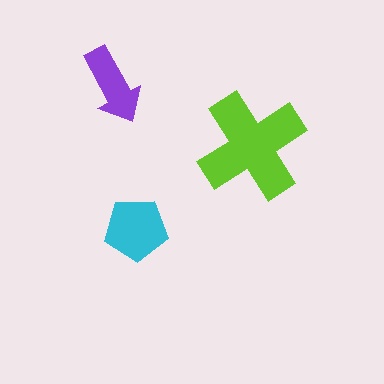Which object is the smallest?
The purple arrow.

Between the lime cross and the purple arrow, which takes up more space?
The lime cross.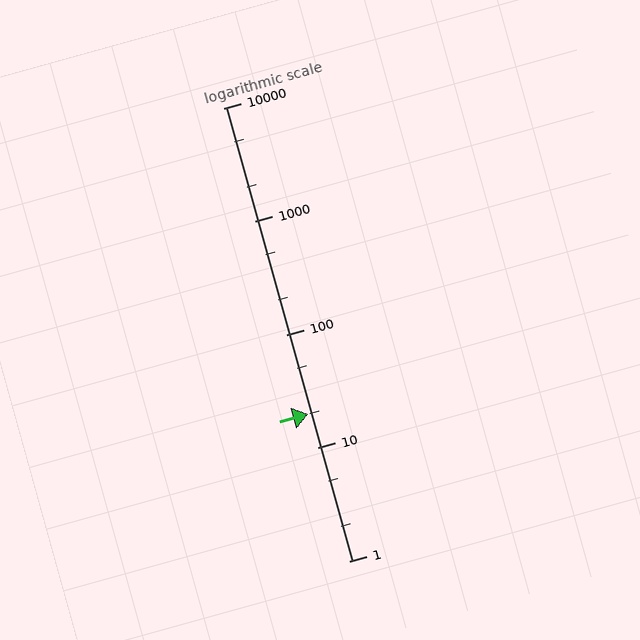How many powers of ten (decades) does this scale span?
The scale spans 4 decades, from 1 to 10000.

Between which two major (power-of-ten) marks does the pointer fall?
The pointer is between 10 and 100.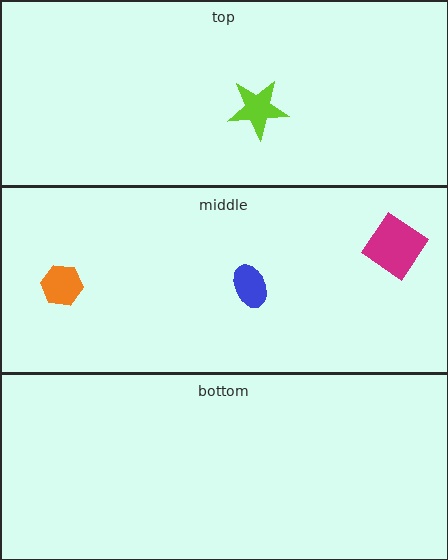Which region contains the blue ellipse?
The middle region.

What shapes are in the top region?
The lime star.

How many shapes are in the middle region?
3.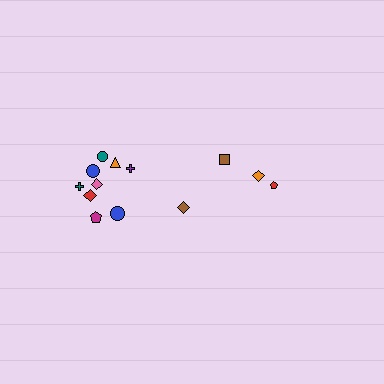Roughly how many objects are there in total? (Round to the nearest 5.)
Roughly 15 objects in total.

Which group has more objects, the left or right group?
The left group.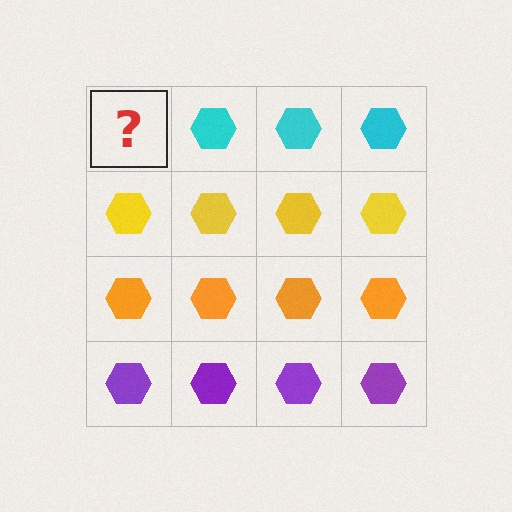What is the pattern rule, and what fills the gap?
The rule is that each row has a consistent color. The gap should be filled with a cyan hexagon.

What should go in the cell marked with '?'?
The missing cell should contain a cyan hexagon.